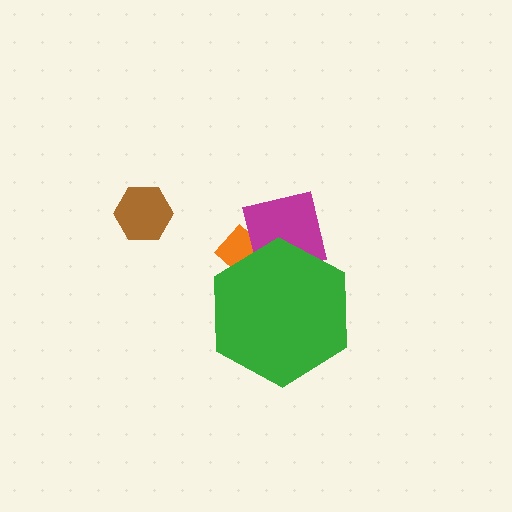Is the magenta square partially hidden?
Yes, the magenta square is partially hidden behind the green hexagon.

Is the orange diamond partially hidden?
Yes, the orange diamond is partially hidden behind the green hexagon.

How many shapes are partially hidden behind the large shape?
2 shapes are partially hidden.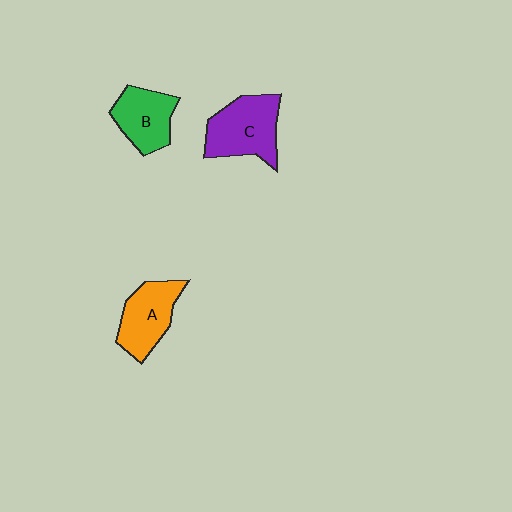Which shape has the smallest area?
Shape B (green).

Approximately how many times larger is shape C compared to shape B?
Approximately 1.3 times.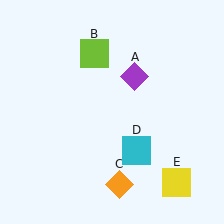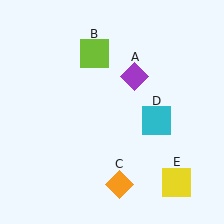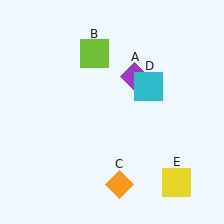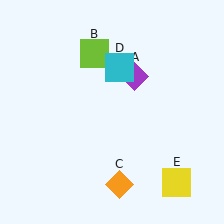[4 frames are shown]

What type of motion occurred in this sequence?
The cyan square (object D) rotated counterclockwise around the center of the scene.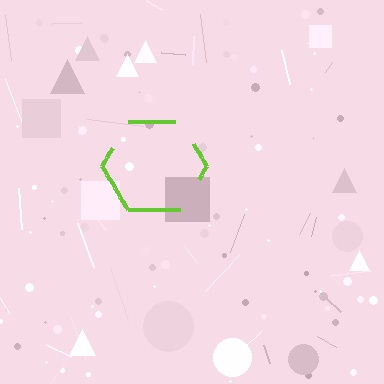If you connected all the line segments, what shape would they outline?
They would outline a hexagon.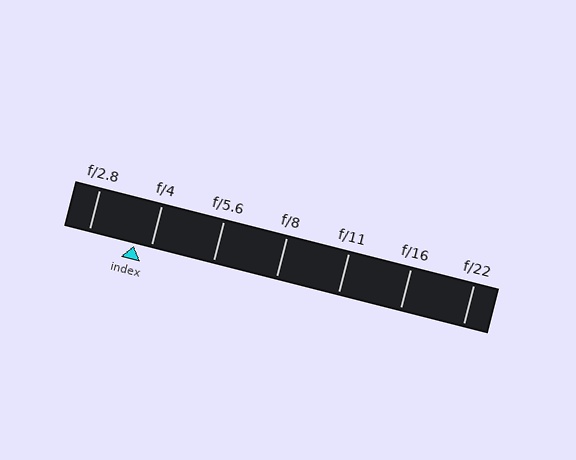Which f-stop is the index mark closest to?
The index mark is closest to f/4.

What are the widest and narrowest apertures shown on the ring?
The widest aperture shown is f/2.8 and the narrowest is f/22.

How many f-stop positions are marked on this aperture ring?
There are 7 f-stop positions marked.